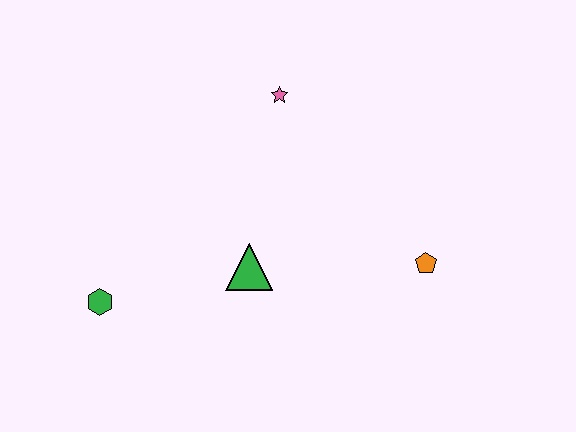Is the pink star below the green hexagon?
No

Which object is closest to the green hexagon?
The green triangle is closest to the green hexagon.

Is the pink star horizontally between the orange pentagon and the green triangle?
Yes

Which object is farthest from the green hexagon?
The orange pentagon is farthest from the green hexagon.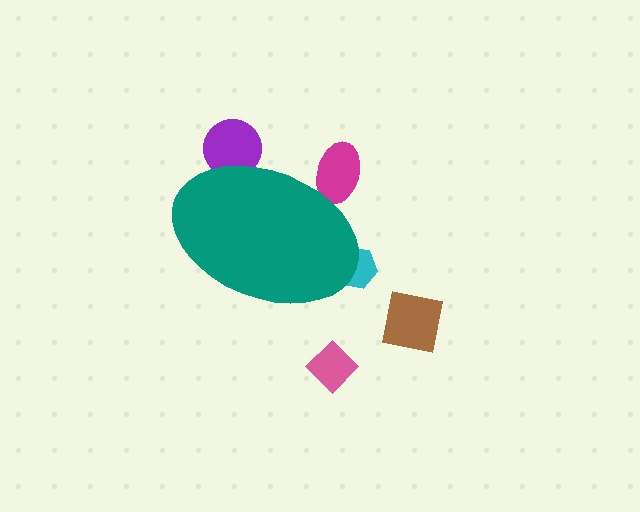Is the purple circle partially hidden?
Yes, the purple circle is partially hidden behind the teal ellipse.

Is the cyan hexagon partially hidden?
Yes, the cyan hexagon is partially hidden behind the teal ellipse.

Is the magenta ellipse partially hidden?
Yes, the magenta ellipse is partially hidden behind the teal ellipse.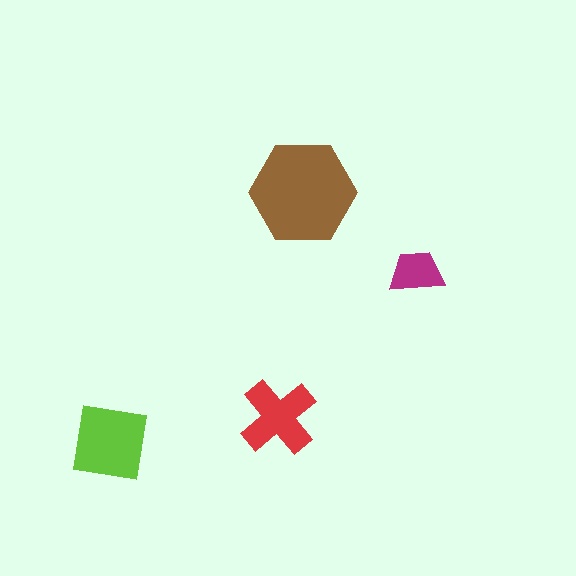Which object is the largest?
The brown hexagon.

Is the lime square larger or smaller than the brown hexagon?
Smaller.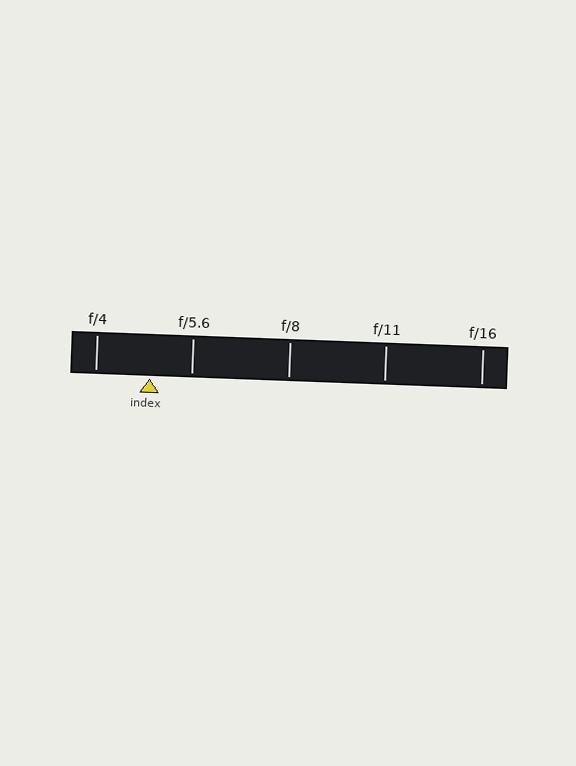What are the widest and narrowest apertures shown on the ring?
The widest aperture shown is f/4 and the narrowest is f/16.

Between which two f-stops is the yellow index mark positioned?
The index mark is between f/4 and f/5.6.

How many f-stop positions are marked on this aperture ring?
There are 5 f-stop positions marked.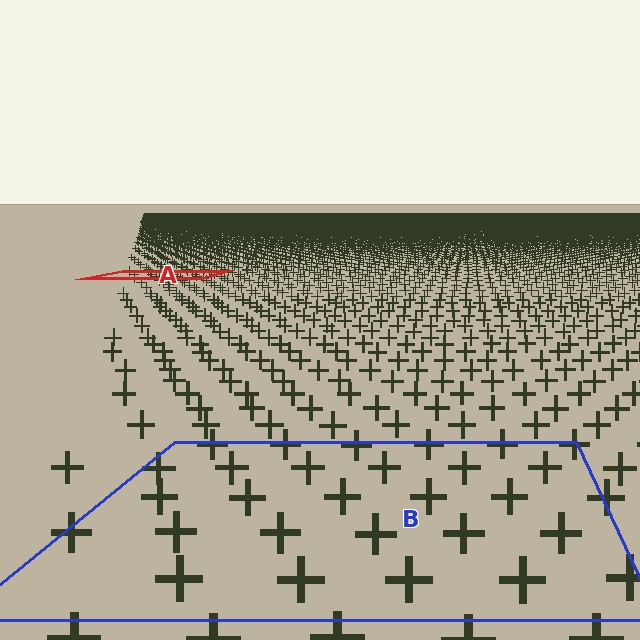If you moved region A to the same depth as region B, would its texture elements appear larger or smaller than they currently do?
They would appear larger. At a closer depth, the same texture elements are projected at a bigger on-screen size.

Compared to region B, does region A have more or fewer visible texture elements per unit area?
Region A has more texture elements per unit area — they are packed more densely because it is farther away.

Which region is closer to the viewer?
Region B is closer. The texture elements there are larger and more spread out.